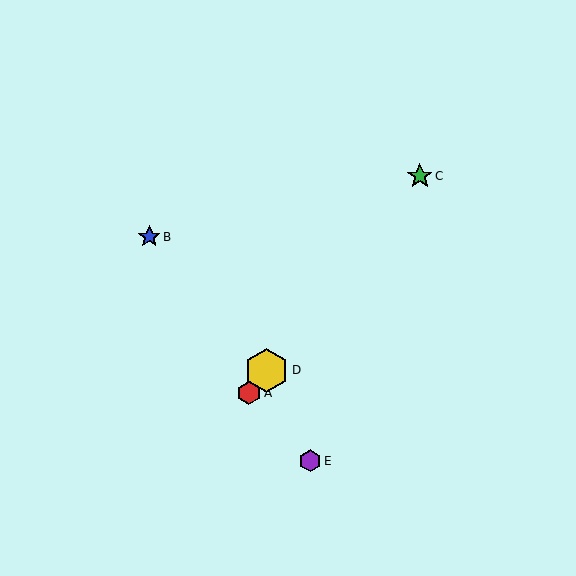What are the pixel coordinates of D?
Object D is at (267, 370).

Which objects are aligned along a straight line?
Objects A, C, D are aligned along a straight line.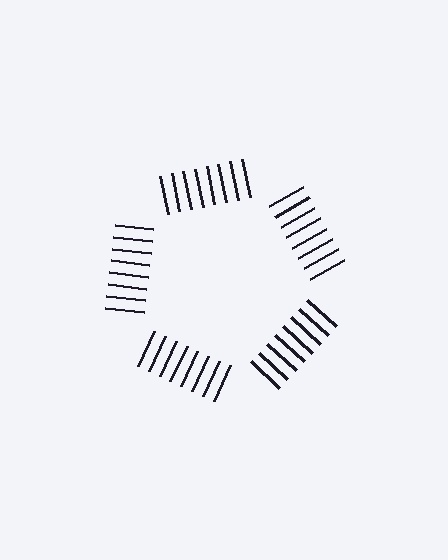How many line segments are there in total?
40 — 8 along each of the 5 edges.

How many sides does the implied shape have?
5 sides — the line-ends trace a pentagon.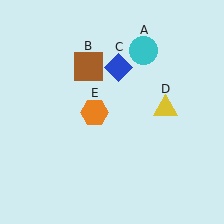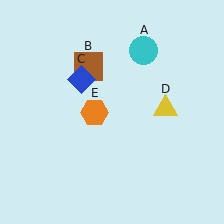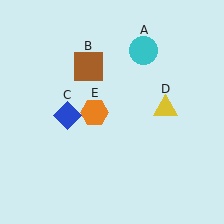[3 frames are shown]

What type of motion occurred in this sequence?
The blue diamond (object C) rotated counterclockwise around the center of the scene.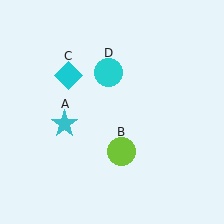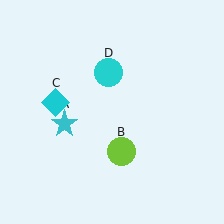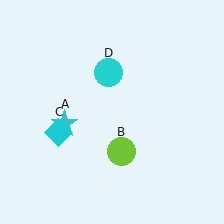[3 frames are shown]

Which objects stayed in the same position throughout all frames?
Cyan star (object A) and lime circle (object B) and cyan circle (object D) remained stationary.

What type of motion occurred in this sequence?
The cyan diamond (object C) rotated counterclockwise around the center of the scene.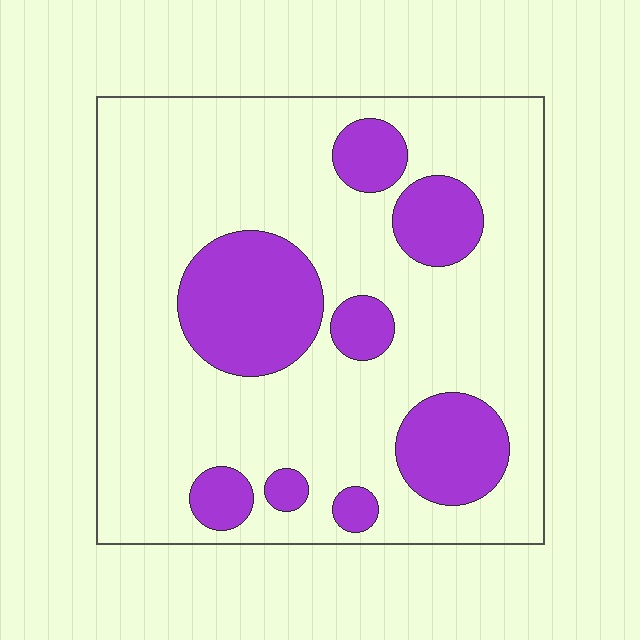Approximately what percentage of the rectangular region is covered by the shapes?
Approximately 25%.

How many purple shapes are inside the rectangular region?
8.